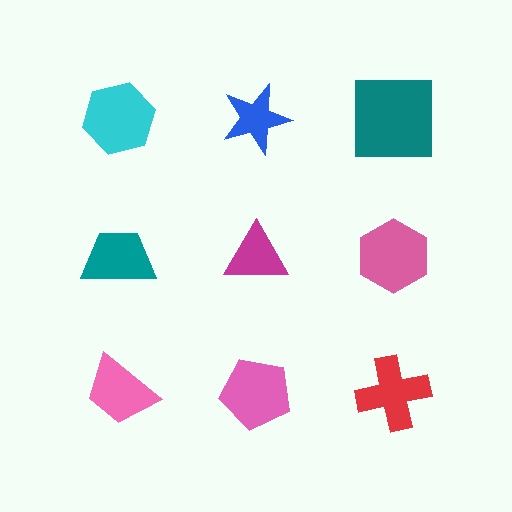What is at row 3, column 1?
A pink trapezoid.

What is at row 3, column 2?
A pink pentagon.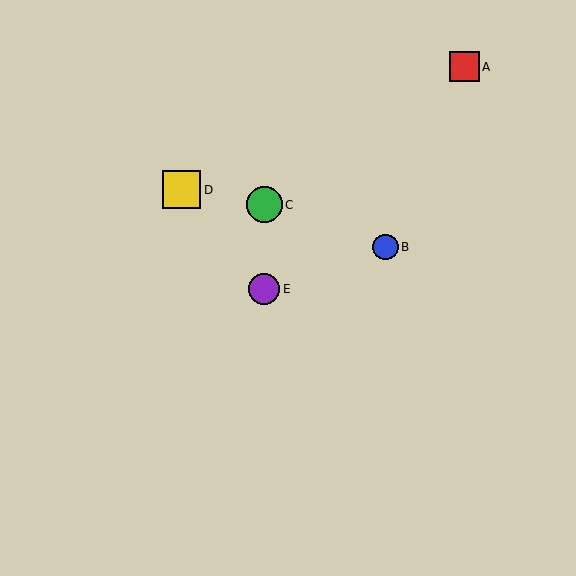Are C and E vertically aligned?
Yes, both are at x≈264.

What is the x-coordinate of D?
Object D is at x≈182.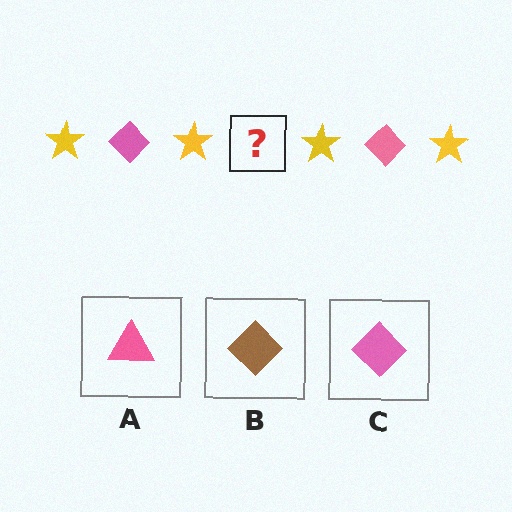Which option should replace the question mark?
Option C.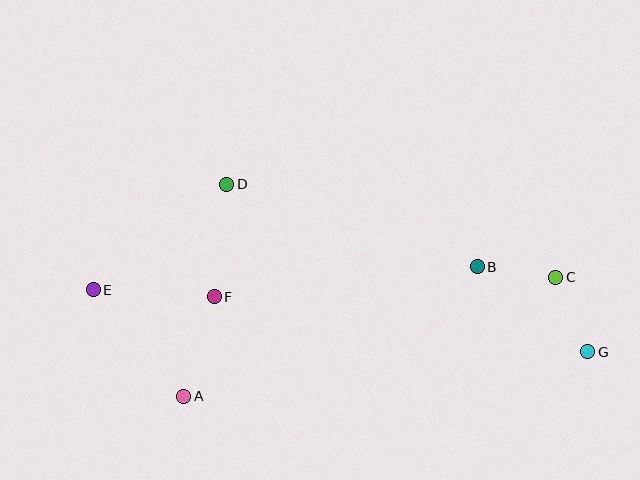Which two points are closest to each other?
Points B and C are closest to each other.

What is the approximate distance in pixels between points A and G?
The distance between A and G is approximately 406 pixels.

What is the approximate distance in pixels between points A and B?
The distance between A and B is approximately 321 pixels.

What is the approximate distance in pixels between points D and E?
The distance between D and E is approximately 170 pixels.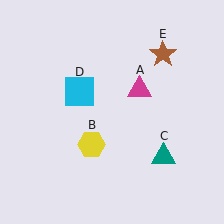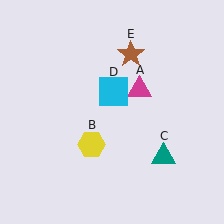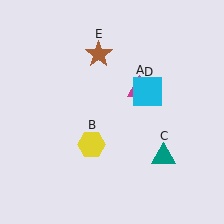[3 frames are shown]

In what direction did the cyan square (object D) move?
The cyan square (object D) moved right.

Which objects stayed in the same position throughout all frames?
Magenta triangle (object A) and yellow hexagon (object B) and teal triangle (object C) remained stationary.